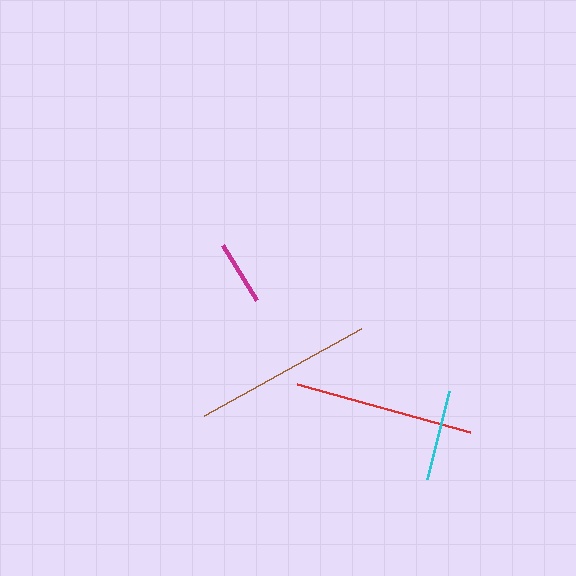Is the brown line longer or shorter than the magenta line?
The brown line is longer than the magenta line.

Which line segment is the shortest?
The magenta line is the shortest at approximately 65 pixels.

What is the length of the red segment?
The red segment is approximately 179 pixels long.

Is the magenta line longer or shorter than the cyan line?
The cyan line is longer than the magenta line.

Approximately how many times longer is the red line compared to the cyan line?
The red line is approximately 2.0 times the length of the cyan line.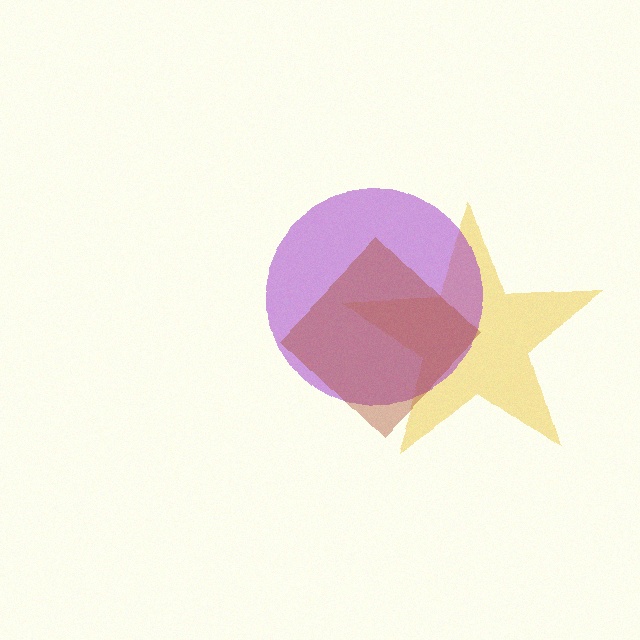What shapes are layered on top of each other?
The layered shapes are: a yellow star, a purple circle, a brown diamond.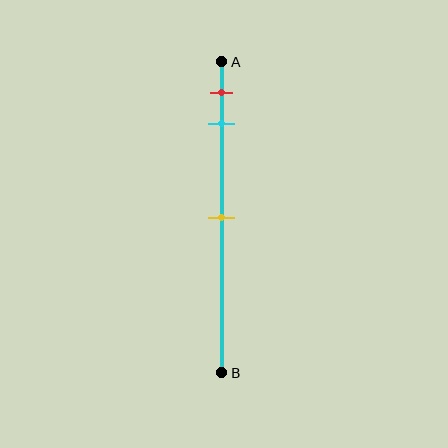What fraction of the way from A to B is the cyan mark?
The cyan mark is approximately 20% (0.2) of the way from A to B.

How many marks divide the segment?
There are 3 marks dividing the segment.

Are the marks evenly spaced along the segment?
No, the marks are not evenly spaced.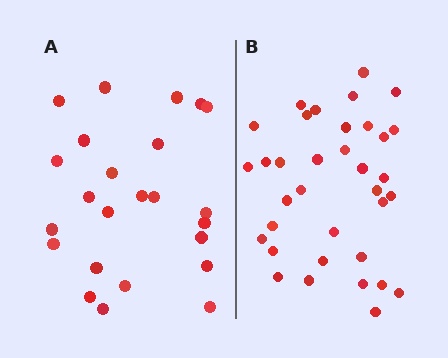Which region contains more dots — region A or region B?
Region B (the right region) has more dots.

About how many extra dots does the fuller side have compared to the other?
Region B has roughly 12 or so more dots than region A.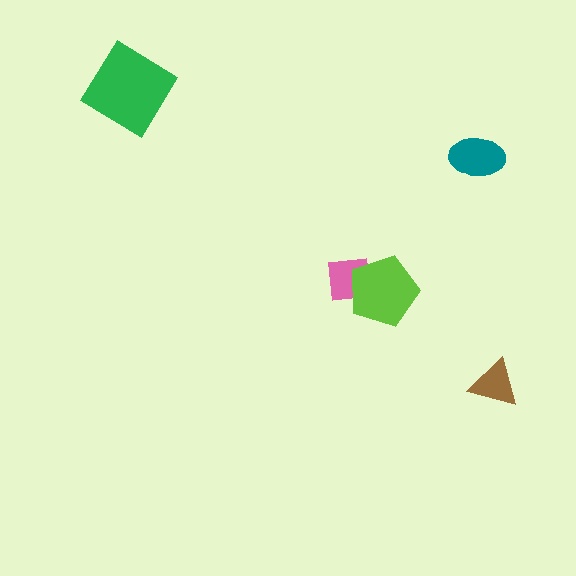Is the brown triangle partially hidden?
No, no other shape covers it.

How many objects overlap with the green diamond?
0 objects overlap with the green diamond.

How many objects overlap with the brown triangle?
0 objects overlap with the brown triangle.